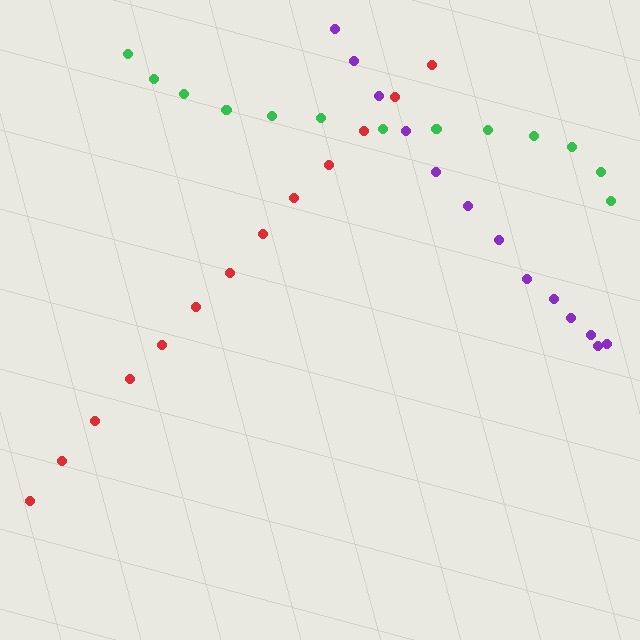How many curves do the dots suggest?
There are 3 distinct paths.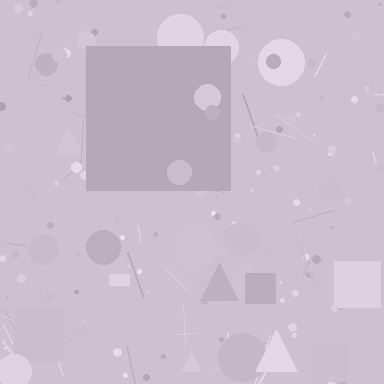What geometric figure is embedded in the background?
A square is embedded in the background.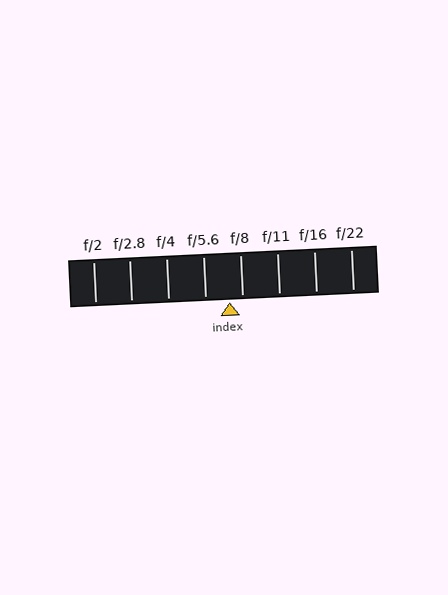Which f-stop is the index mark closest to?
The index mark is closest to f/8.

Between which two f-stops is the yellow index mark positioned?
The index mark is between f/5.6 and f/8.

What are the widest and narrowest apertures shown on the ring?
The widest aperture shown is f/2 and the narrowest is f/22.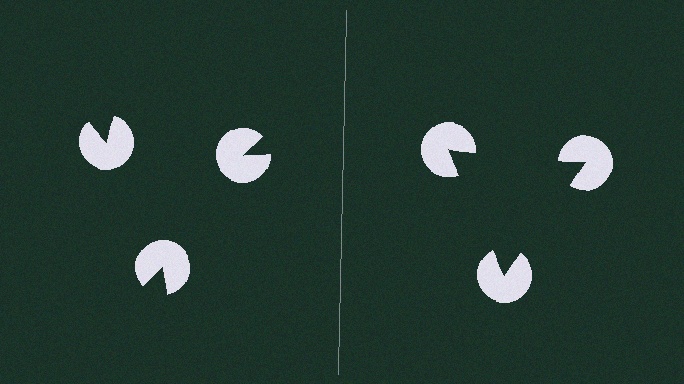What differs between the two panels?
The pac-man discs are positioned identically on both sides; only the wedge orientations differ. On the right they align to a triangle; on the left they are misaligned.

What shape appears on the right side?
An illusory triangle.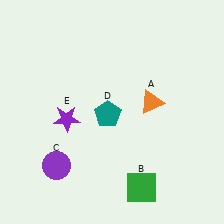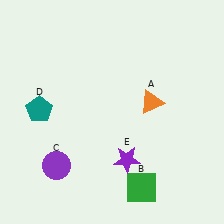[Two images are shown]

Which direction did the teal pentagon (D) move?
The teal pentagon (D) moved left.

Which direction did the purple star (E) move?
The purple star (E) moved right.